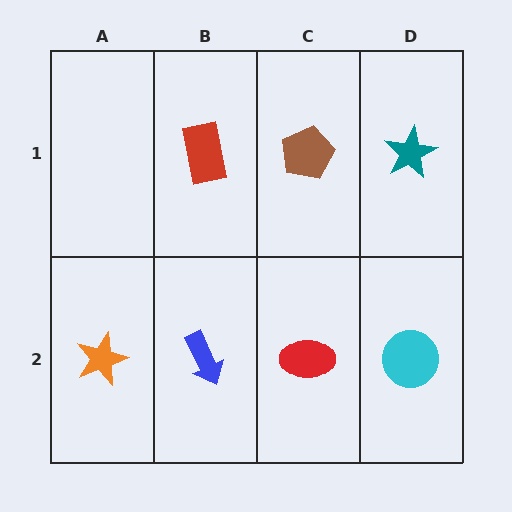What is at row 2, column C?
A red ellipse.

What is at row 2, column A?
An orange star.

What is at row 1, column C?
A brown pentagon.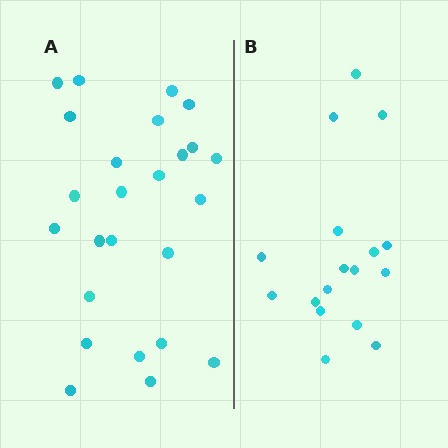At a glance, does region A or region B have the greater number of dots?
Region A (the left region) has more dots.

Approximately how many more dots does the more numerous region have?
Region A has roughly 8 or so more dots than region B.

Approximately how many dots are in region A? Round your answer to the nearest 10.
About 20 dots. (The exact count is 25, which rounds to 20.)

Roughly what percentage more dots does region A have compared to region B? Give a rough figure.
About 45% more.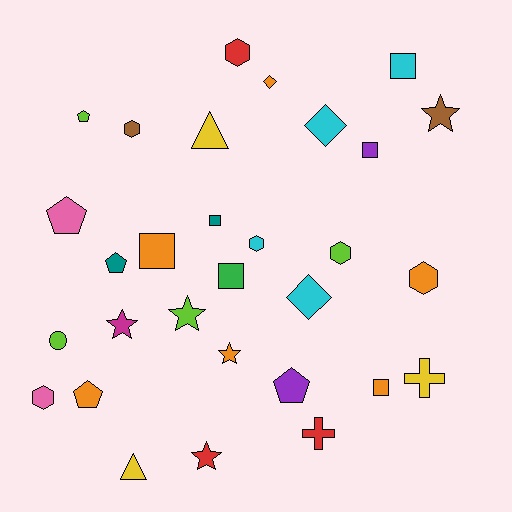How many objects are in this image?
There are 30 objects.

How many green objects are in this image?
There is 1 green object.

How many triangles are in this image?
There are 2 triangles.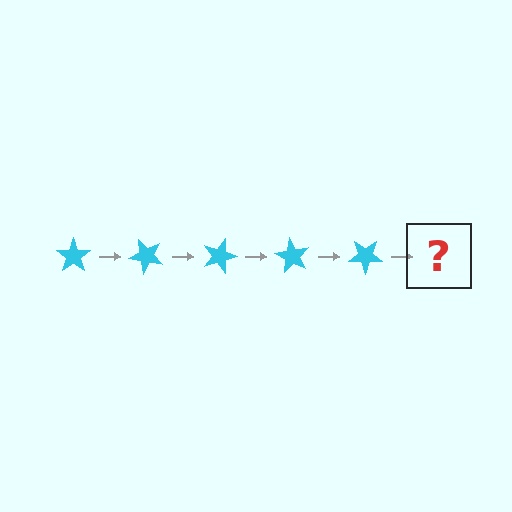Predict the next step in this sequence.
The next step is a cyan star rotated 225 degrees.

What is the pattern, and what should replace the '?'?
The pattern is that the star rotates 45 degrees each step. The '?' should be a cyan star rotated 225 degrees.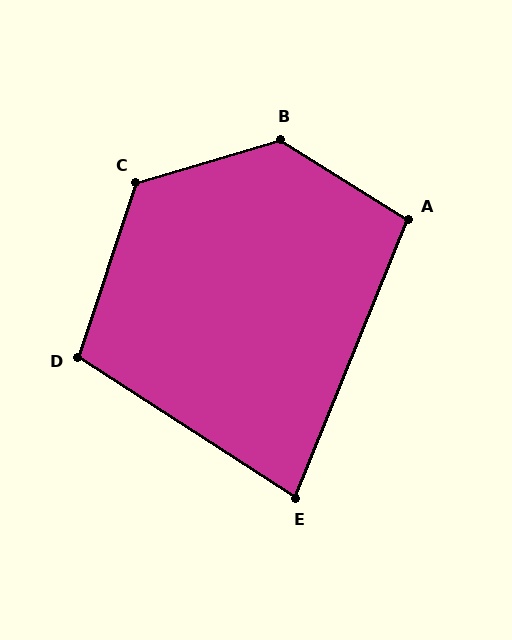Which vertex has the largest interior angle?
B, at approximately 131 degrees.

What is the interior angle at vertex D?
Approximately 104 degrees (obtuse).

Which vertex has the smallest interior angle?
E, at approximately 79 degrees.